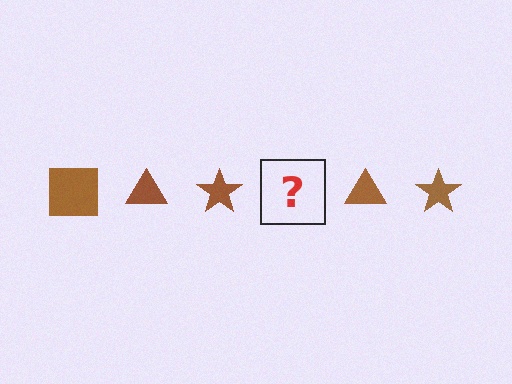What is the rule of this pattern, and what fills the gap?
The rule is that the pattern cycles through square, triangle, star shapes in brown. The gap should be filled with a brown square.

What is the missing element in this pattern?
The missing element is a brown square.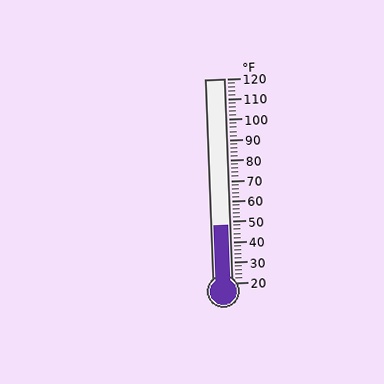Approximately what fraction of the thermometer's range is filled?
The thermometer is filled to approximately 30% of its range.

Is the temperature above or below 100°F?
The temperature is below 100°F.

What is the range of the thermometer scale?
The thermometer scale ranges from 20°F to 120°F.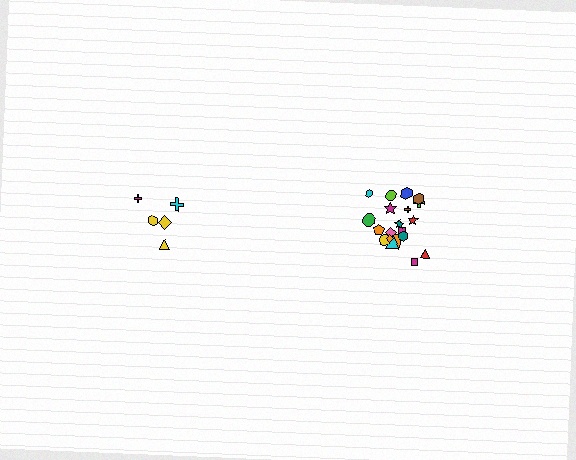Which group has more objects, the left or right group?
The right group.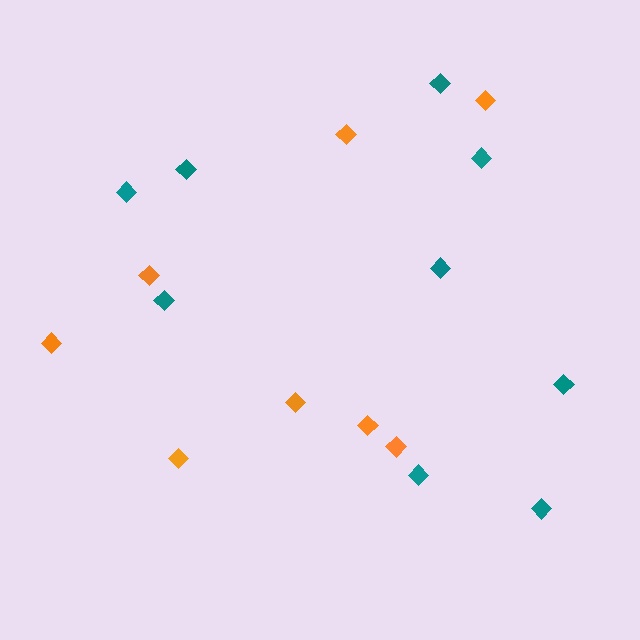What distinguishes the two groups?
There are 2 groups: one group of teal diamonds (9) and one group of orange diamonds (8).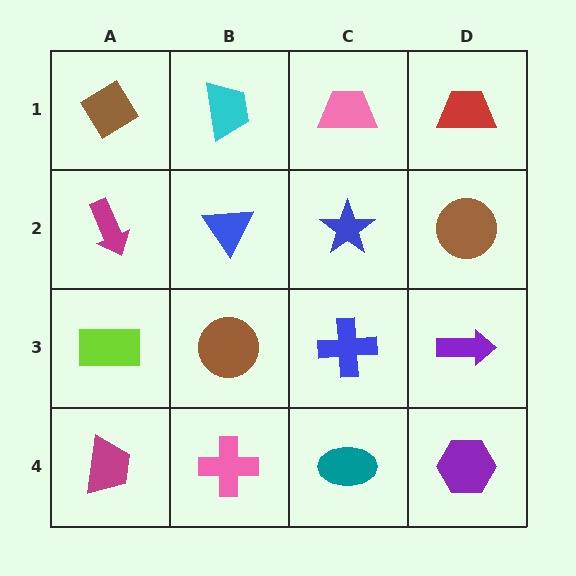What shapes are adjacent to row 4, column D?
A purple arrow (row 3, column D), a teal ellipse (row 4, column C).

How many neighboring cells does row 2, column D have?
3.